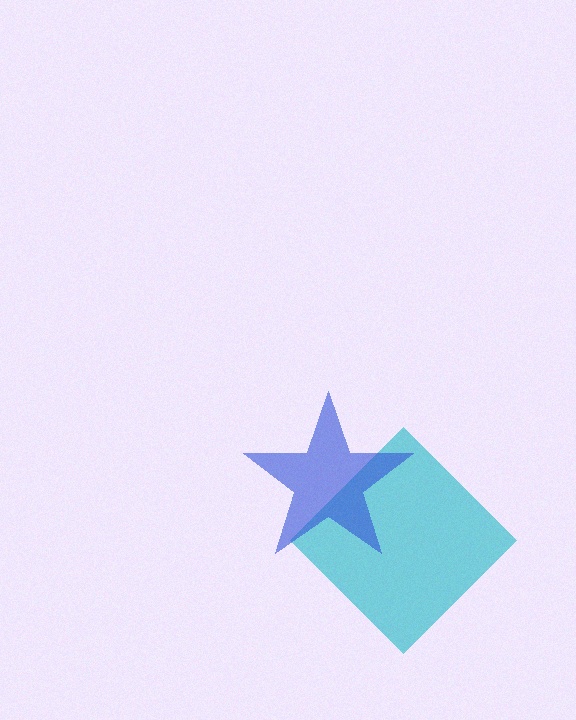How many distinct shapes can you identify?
There are 2 distinct shapes: a cyan diamond, a blue star.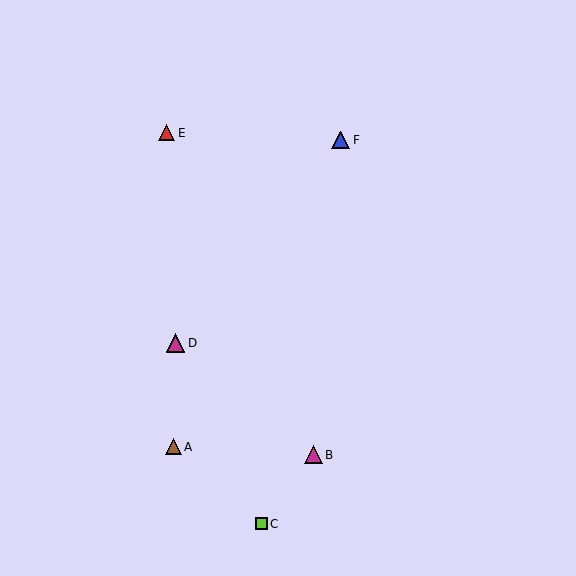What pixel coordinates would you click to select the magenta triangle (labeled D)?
Click at (176, 343) to select the magenta triangle D.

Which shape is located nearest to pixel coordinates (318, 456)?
The magenta triangle (labeled B) at (314, 455) is nearest to that location.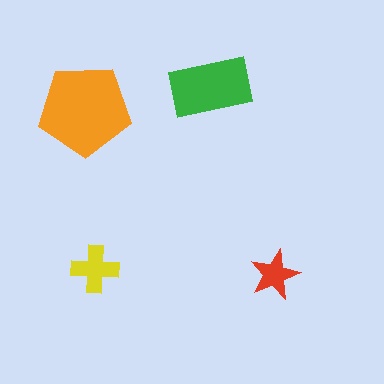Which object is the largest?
The orange pentagon.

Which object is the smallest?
The red star.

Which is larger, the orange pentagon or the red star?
The orange pentagon.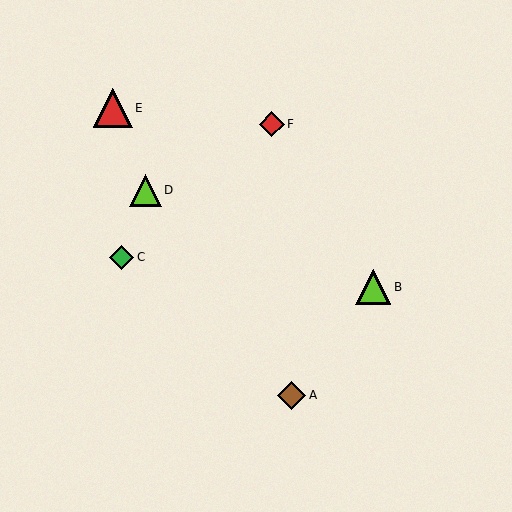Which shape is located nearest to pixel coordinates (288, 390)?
The brown diamond (labeled A) at (292, 395) is nearest to that location.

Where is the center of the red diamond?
The center of the red diamond is at (272, 124).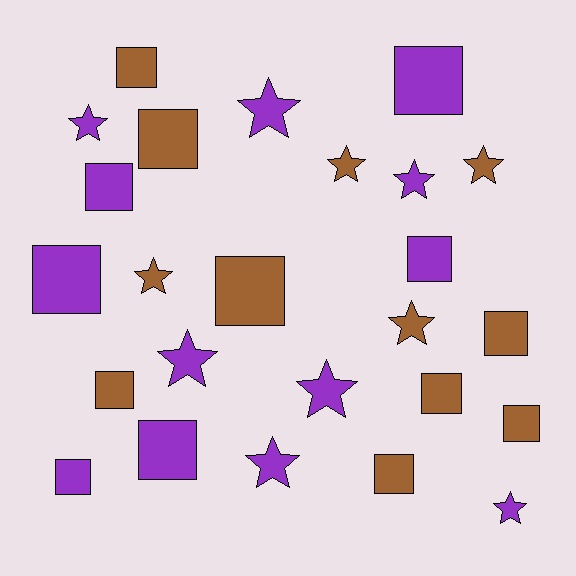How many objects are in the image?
There are 25 objects.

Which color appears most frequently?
Purple, with 13 objects.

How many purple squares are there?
There are 6 purple squares.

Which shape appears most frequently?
Square, with 14 objects.